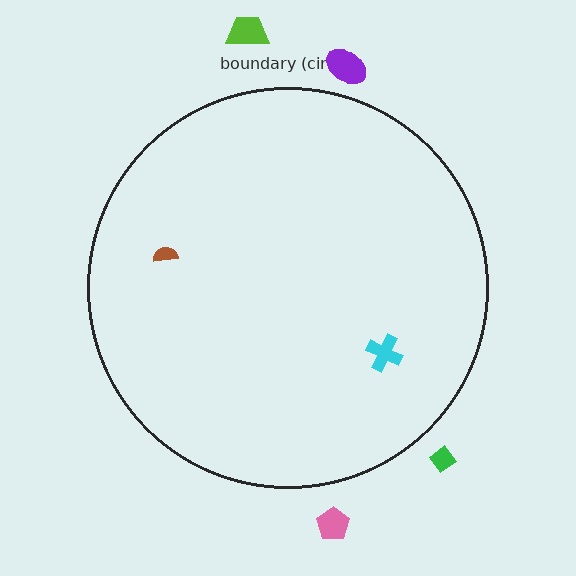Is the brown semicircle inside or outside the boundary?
Inside.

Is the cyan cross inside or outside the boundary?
Inside.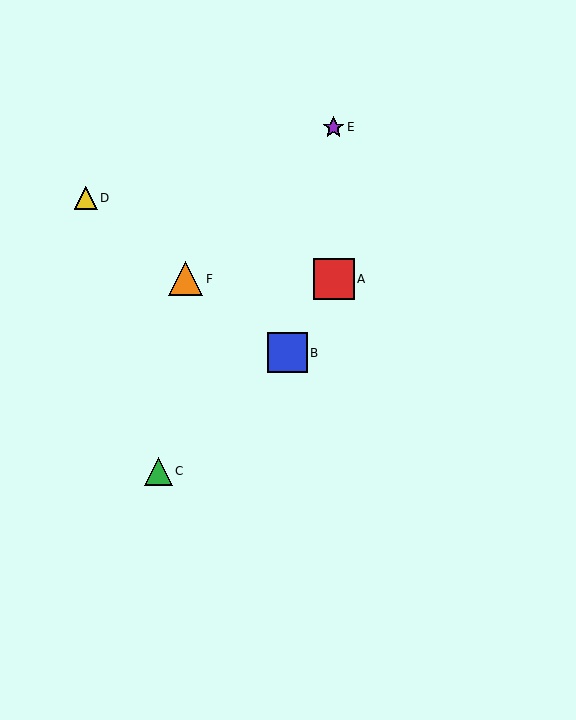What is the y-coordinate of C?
Object C is at y≈471.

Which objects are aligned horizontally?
Objects A, F are aligned horizontally.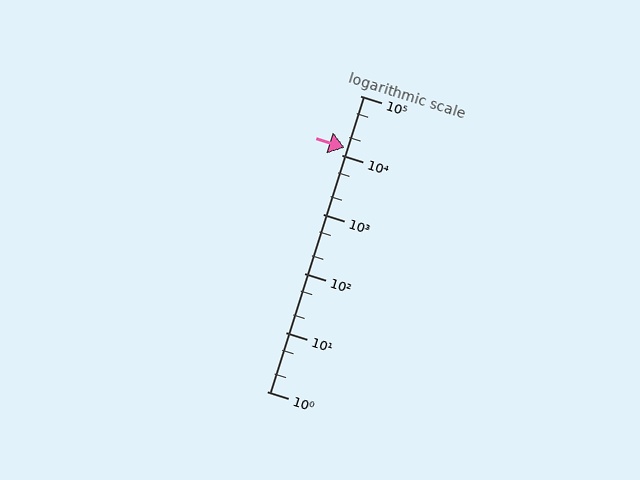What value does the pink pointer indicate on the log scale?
The pointer indicates approximately 13000.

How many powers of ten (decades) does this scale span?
The scale spans 5 decades, from 1 to 100000.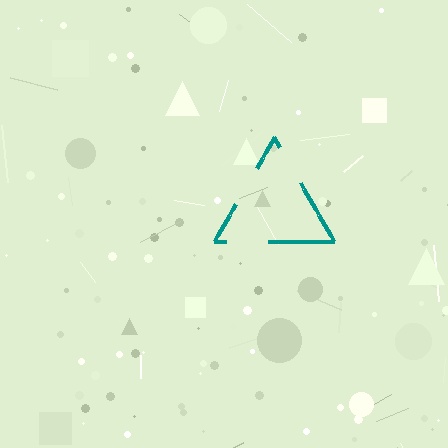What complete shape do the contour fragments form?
The contour fragments form a triangle.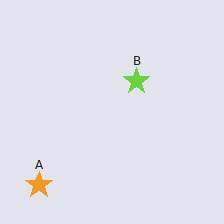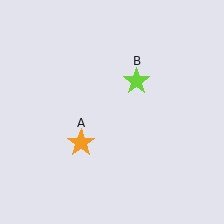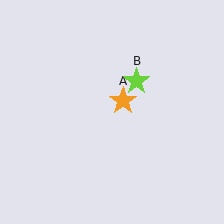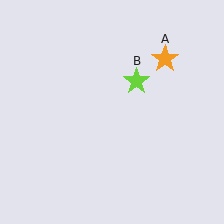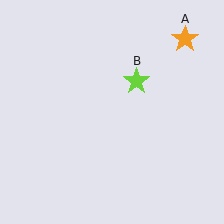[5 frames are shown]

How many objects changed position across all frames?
1 object changed position: orange star (object A).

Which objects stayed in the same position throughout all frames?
Lime star (object B) remained stationary.